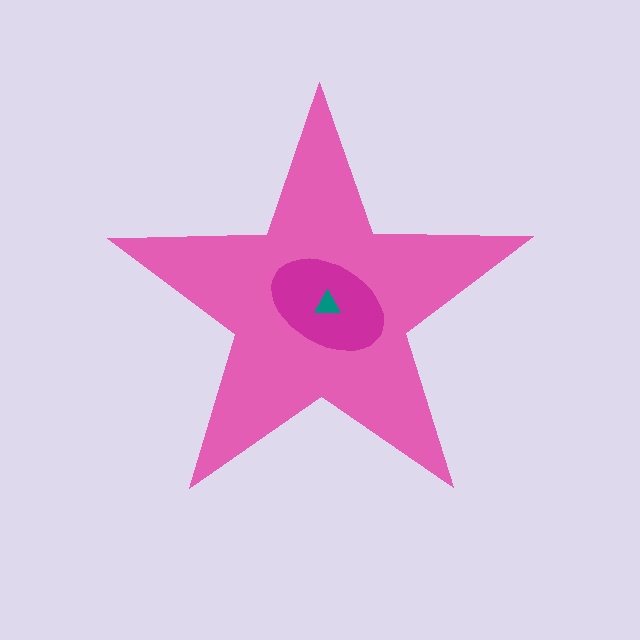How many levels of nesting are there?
3.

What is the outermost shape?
The pink star.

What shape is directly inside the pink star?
The magenta ellipse.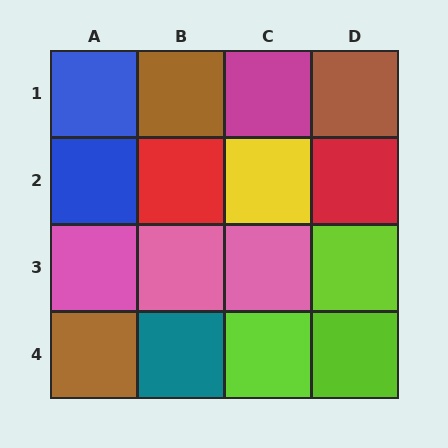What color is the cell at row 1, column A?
Blue.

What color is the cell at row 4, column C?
Lime.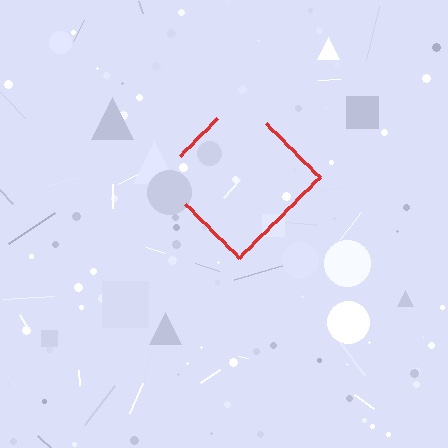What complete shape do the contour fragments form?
The contour fragments form a diamond.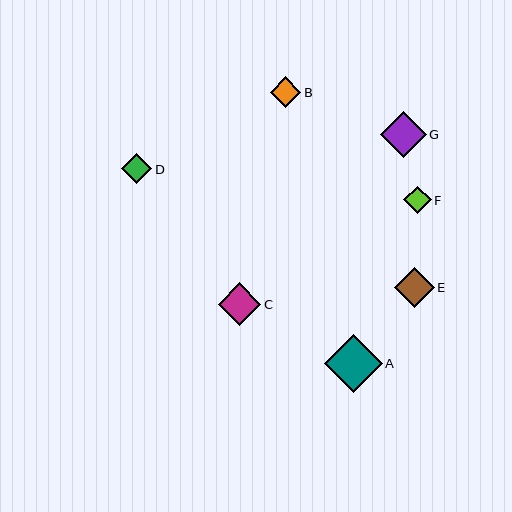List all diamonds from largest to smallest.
From largest to smallest: A, G, C, E, B, D, F.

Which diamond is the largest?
Diamond A is the largest with a size of approximately 58 pixels.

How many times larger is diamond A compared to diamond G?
Diamond A is approximately 1.3 times the size of diamond G.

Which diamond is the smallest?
Diamond F is the smallest with a size of approximately 27 pixels.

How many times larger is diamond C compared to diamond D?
Diamond C is approximately 1.4 times the size of diamond D.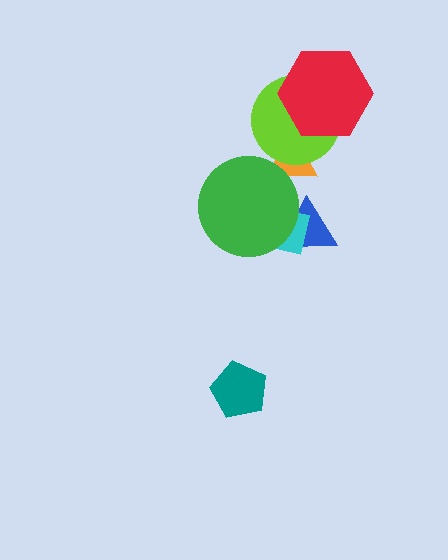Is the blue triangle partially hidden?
Yes, it is partially covered by another shape.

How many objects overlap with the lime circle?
2 objects overlap with the lime circle.